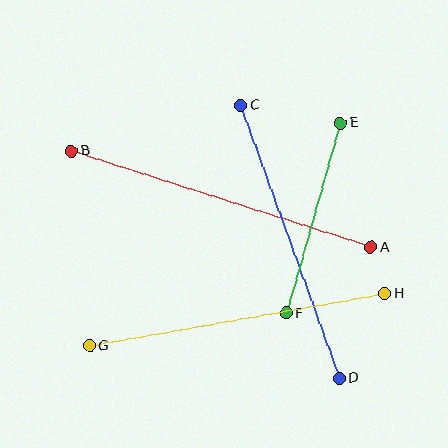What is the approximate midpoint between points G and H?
The midpoint is at approximately (237, 320) pixels.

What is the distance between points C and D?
The distance is approximately 290 pixels.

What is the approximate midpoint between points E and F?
The midpoint is at approximately (313, 218) pixels.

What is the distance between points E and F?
The distance is approximately 198 pixels.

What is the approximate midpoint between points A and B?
The midpoint is at approximately (221, 199) pixels.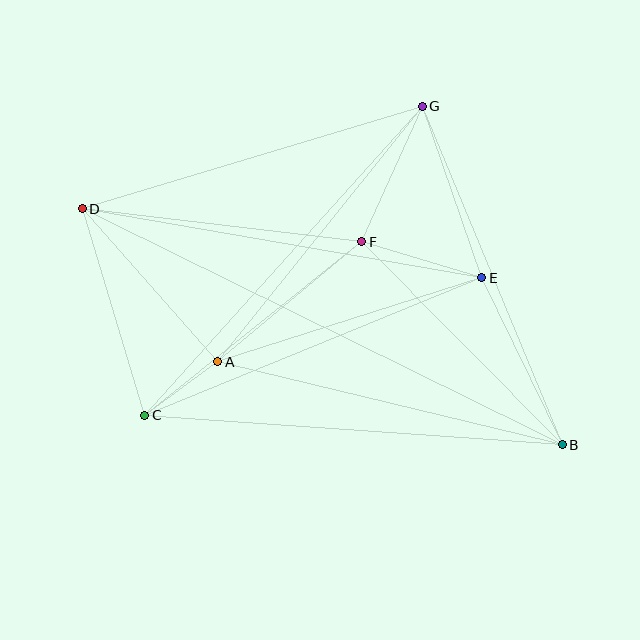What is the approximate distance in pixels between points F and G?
The distance between F and G is approximately 148 pixels.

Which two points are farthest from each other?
Points B and D are farthest from each other.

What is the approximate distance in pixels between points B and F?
The distance between B and F is approximately 285 pixels.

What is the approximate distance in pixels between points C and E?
The distance between C and E is approximately 364 pixels.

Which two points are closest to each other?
Points A and C are closest to each other.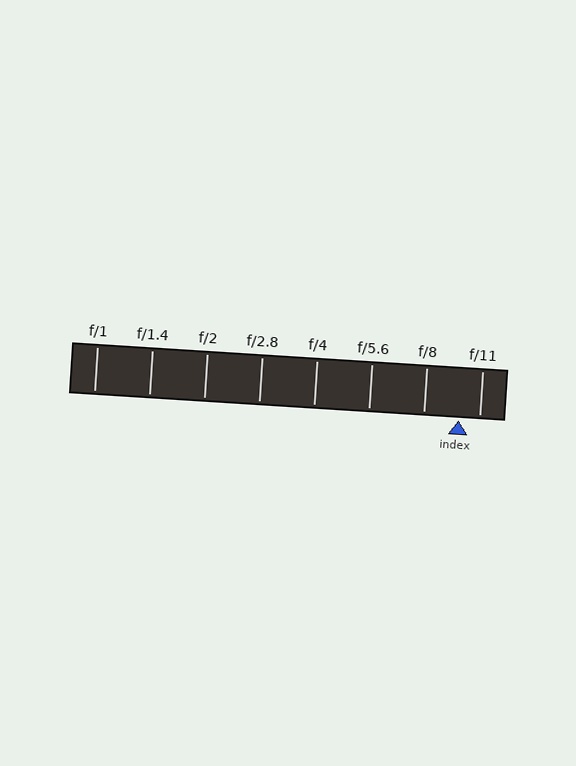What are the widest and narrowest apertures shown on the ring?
The widest aperture shown is f/1 and the narrowest is f/11.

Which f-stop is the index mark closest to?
The index mark is closest to f/11.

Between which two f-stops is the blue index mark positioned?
The index mark is between f/8 and f/11.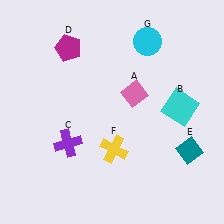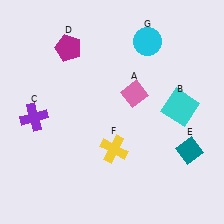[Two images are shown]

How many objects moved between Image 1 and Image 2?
1 object moved between the two images.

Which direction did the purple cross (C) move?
The purple cross (C) moved left.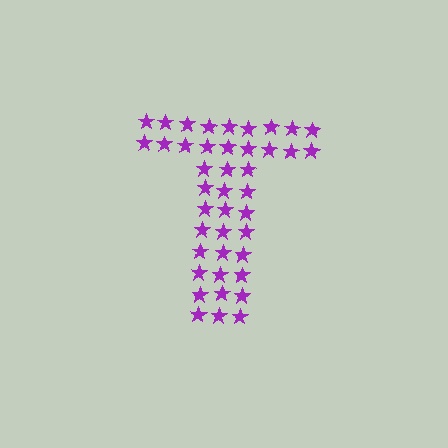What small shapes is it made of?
It is made of small stars.